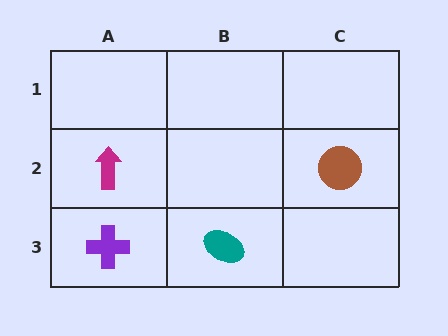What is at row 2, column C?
A brown circle.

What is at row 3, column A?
A purple cross.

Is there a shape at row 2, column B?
No, that cell is empty.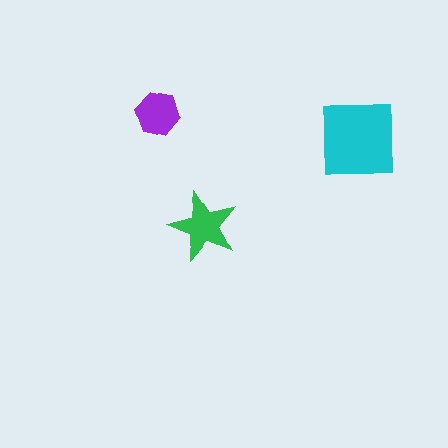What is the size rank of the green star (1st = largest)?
2nd.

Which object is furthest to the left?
The purple hexagon is leftmost.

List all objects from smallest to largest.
The purple hexagon, the green star, the cyan square.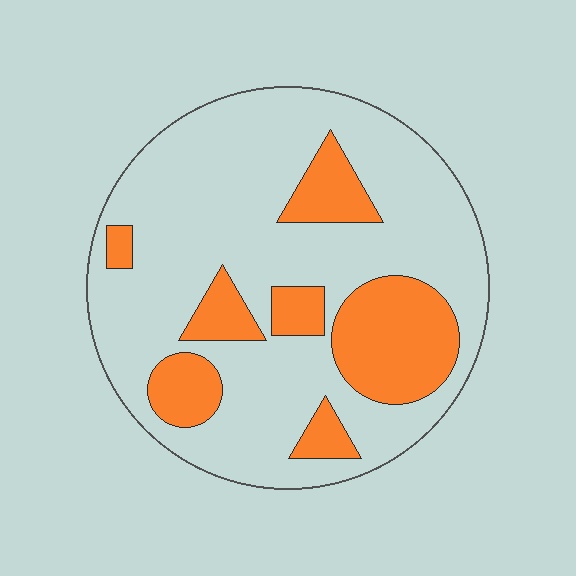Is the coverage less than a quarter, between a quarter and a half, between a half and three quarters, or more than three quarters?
Between a quarter and a half.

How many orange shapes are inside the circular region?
7.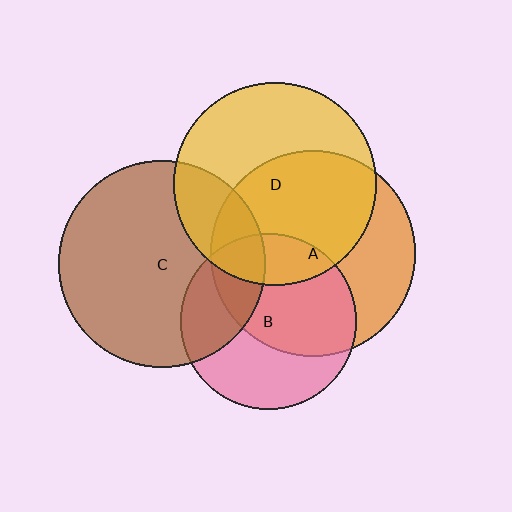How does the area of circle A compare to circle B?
Approximately 1.4 times.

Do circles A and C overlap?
Yes.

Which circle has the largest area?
Circle C (brown).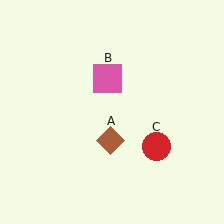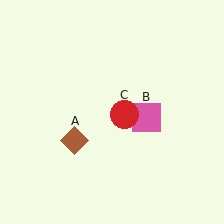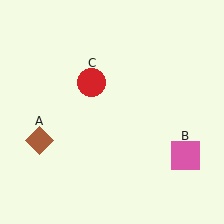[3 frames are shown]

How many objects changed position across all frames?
3 objects changed position: brown diamond (object A), pink square (object B), red circle (object C).